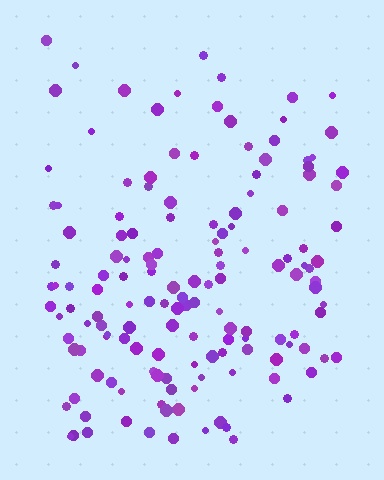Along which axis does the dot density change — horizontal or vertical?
Vertical.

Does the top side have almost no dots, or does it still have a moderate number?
Still a moderate number, just noticeably fewer than the bottom.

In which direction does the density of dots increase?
From top to bottom, with the bottom side densest.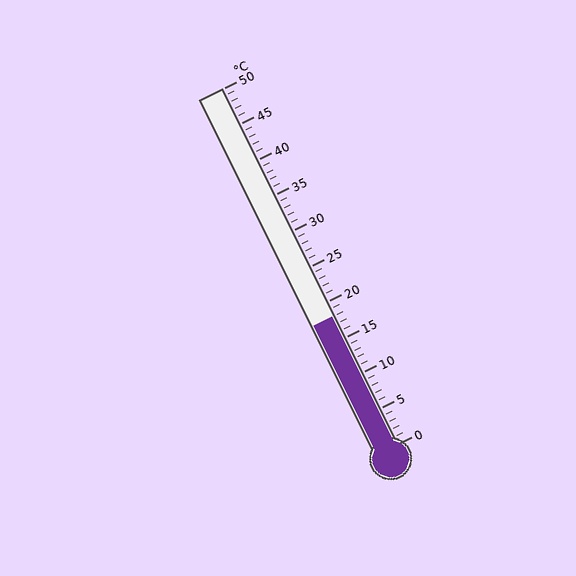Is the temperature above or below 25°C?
The temperature is below 25°C.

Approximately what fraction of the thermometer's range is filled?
The thermometer is filled to approximately 35% of its range.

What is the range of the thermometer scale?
The thermometer scale ranges from 0°C to 50°C.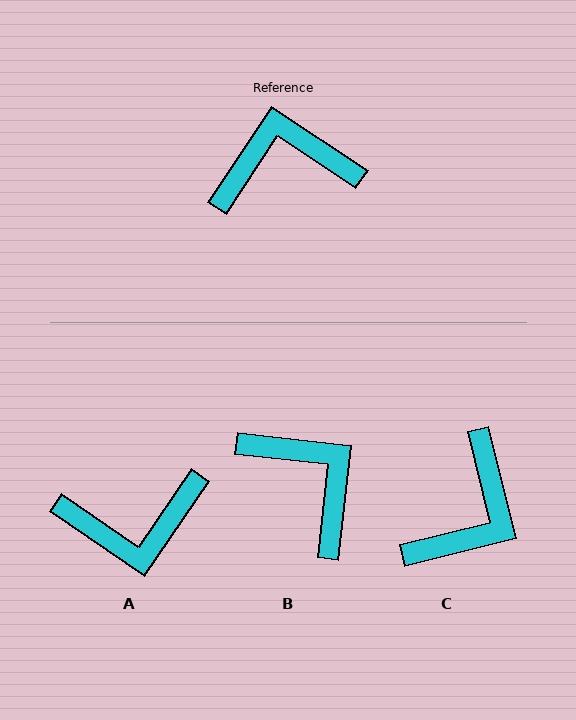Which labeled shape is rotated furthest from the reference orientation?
A, about 179 degrees away.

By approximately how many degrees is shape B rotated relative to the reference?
Approximately 63 degrees clockwise.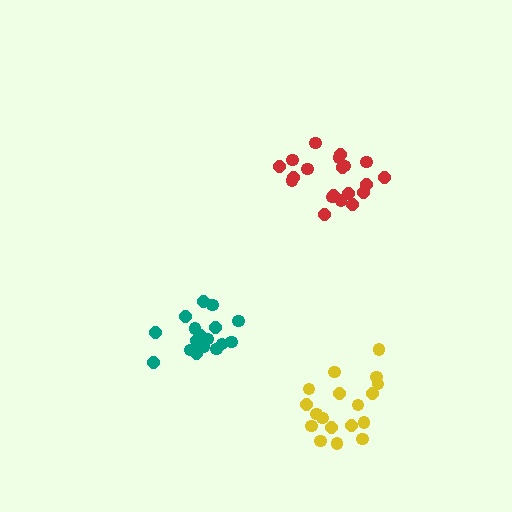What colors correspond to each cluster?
The clusters are colored: red, teal, yellow.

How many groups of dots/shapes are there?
There are 3 groups.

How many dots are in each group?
Group 1: 20 dots, Group 2: 18 dots, Group 3: 18 dots (56 total).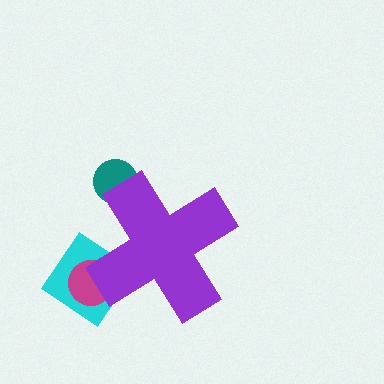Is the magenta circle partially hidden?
Yes, the magenta circle is partially hidden behind the purple cross.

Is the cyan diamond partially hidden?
Yes, the cyan diamond is partially hidden behind the purple cross.